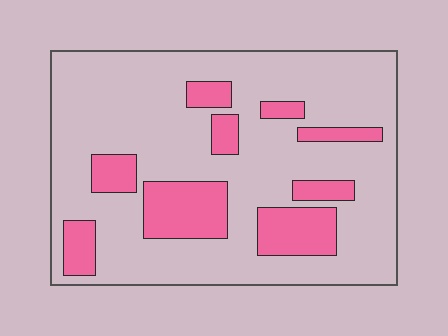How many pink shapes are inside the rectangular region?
9.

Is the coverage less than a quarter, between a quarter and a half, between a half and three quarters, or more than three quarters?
Less than a quarter.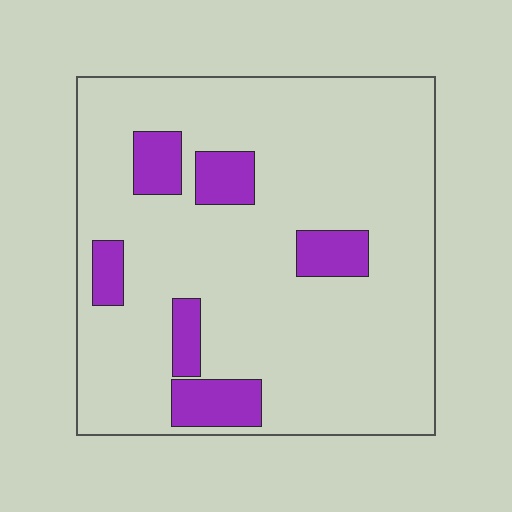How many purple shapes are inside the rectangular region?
6.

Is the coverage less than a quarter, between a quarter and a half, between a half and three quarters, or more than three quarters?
Less than a quarter.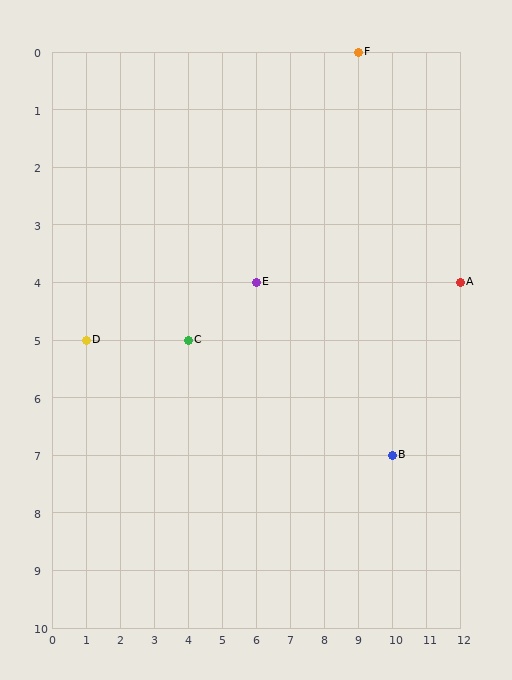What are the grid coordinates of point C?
Point C is at grid coordinates (4, 5).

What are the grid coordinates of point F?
Point F is at grid coordinates (9, 0).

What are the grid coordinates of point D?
Point D is at grid coordinates (1, 5).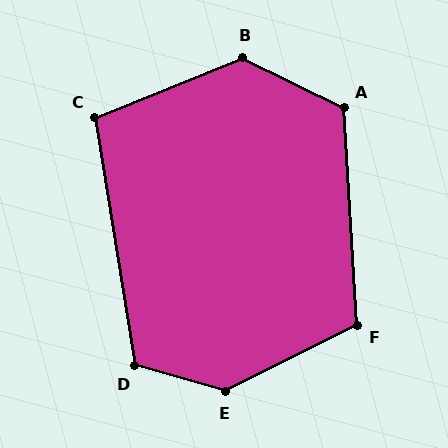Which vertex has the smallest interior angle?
C, at approximately 103 degrees.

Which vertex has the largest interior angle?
E, at approximately 138 degrees.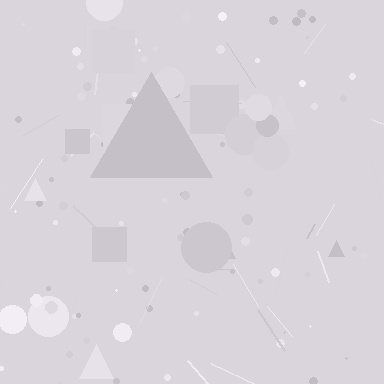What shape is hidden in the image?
A triangle is hidden in the image.